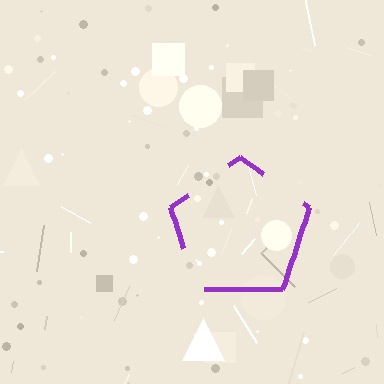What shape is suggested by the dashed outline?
The dashed outline suggests a pentagon.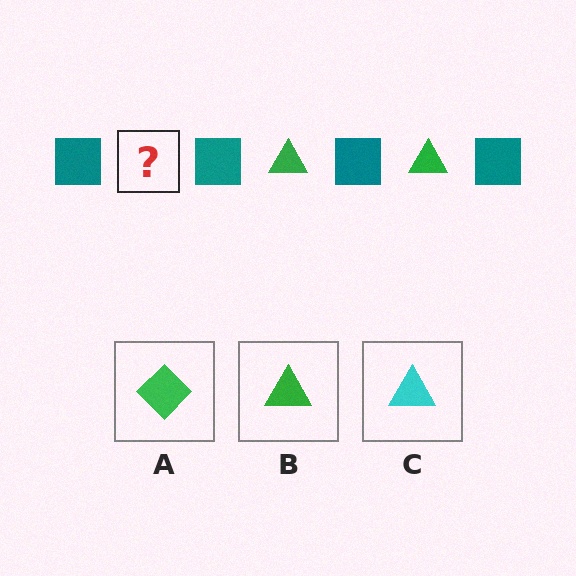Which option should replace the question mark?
Option B.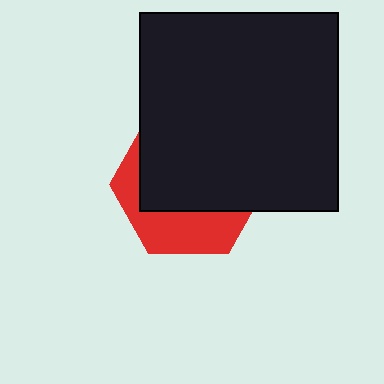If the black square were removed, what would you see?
You would see the complete red hexagon.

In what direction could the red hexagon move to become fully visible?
The red hexagon could move down. That would shift it out from behind the black square entirely.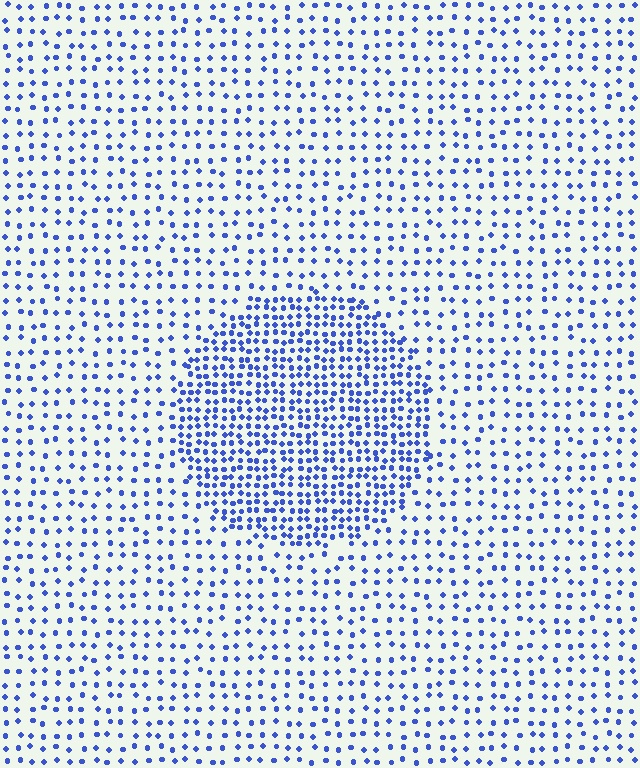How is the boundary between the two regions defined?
The boundary is defined by a change in element density (approximately 2.3x ratio). All elements are the same color, size, and shape.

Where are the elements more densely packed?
The elements are more densely packed inside the circle boundary.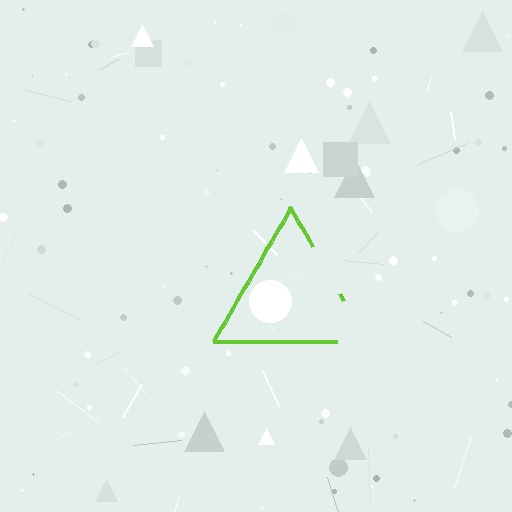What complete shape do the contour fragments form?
The contour fragments form a triangle.